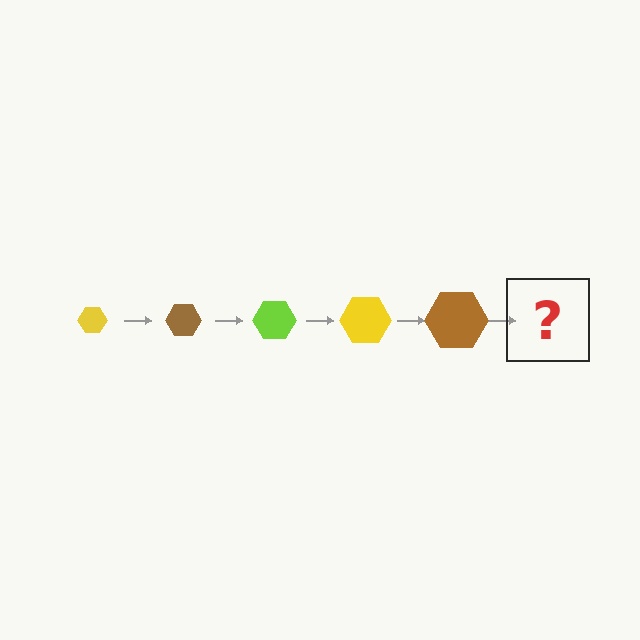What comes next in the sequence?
The next element should be a lime hexagon, larger than the previous one.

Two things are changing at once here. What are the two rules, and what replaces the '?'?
The two rules are that the hexagon grows larger each step and the color cycles through yellow, brown, and lime. The '?' should be a lime hexagon, larger than the previous one.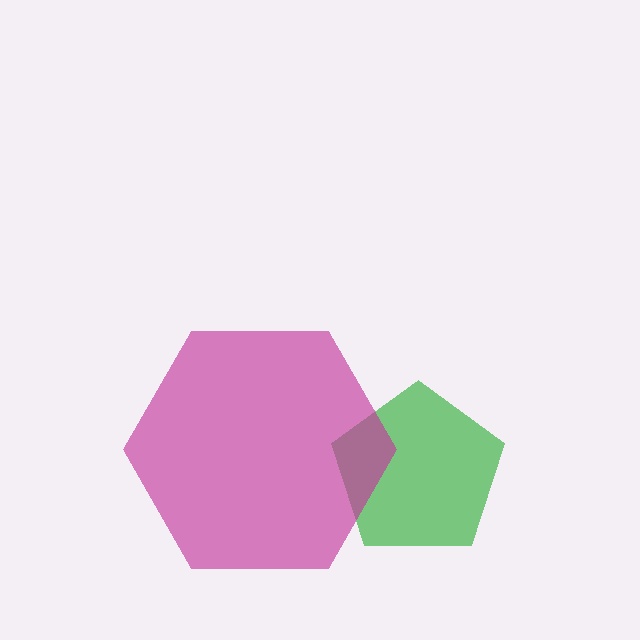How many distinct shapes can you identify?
There are 2 distinct shapes: a green pentagon, a magenta hexagon.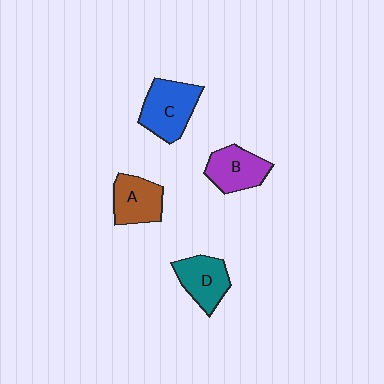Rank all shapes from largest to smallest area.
From largest to smallest: C (blue), B (purple), D (teal), A (brown).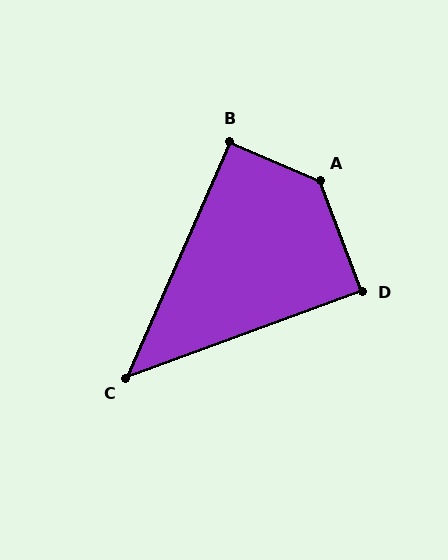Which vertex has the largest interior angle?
A, at approximately 134 degrees.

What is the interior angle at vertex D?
Approximately 90 degrees (approximately right).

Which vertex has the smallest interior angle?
C, at approximately 46 degrees.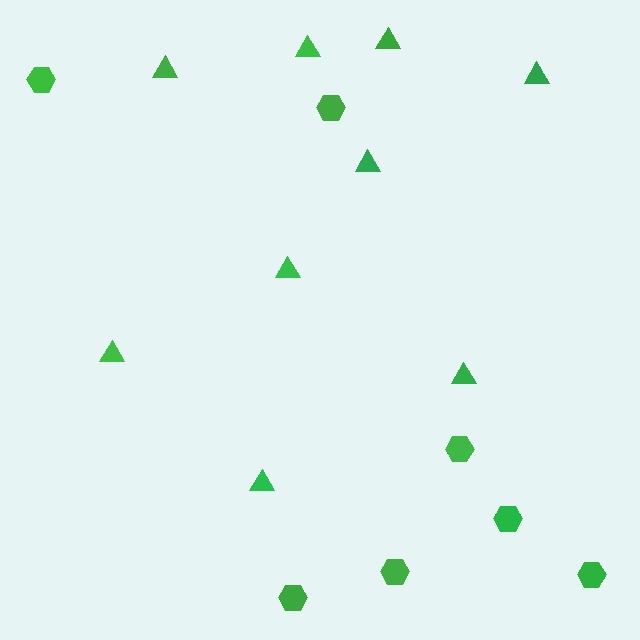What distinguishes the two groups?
There are 2 groups: one group of triangles (9) and one group of hexagons (7).